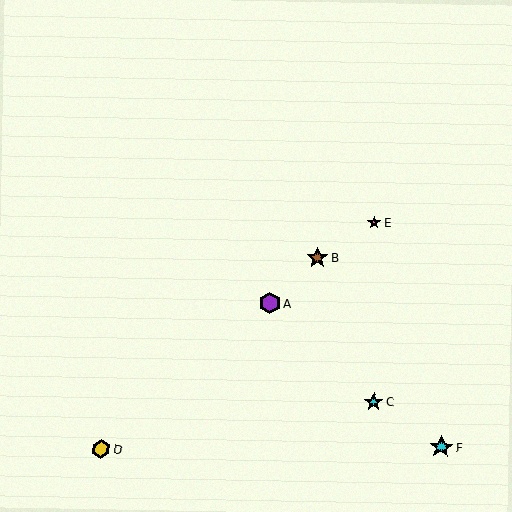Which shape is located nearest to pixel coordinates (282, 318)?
The purple hexagon (labeled A) at (270, 303) is nearest to that location.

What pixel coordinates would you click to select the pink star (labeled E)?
Click at (374, 223) to select the pink star E.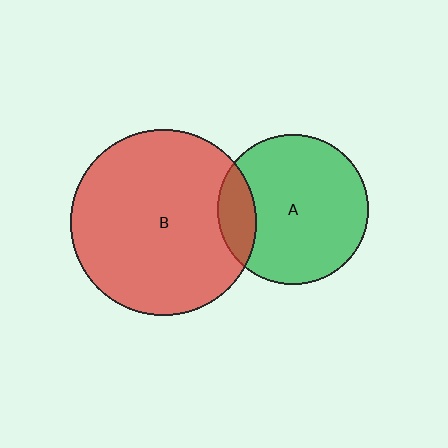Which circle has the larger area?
Circle B (red).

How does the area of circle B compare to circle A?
Approximately 1.5 times.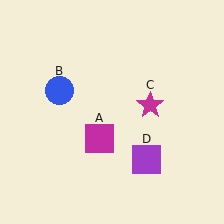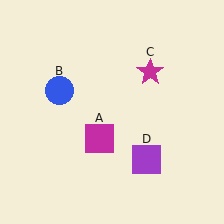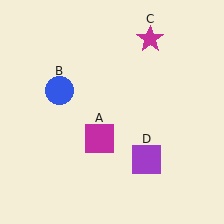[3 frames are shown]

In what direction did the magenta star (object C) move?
The magenta star (object C) moved up.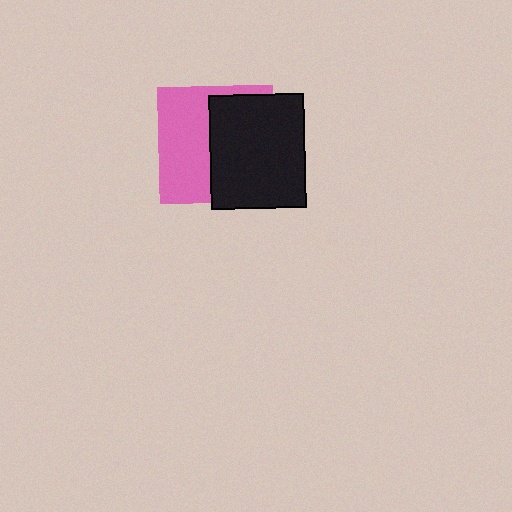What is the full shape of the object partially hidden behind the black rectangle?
The partially hidden object is a pink square.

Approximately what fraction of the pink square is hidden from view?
Roughly 53% of the pink square is hidden behind the black rectangle.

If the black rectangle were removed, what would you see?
You would see the complete pink square.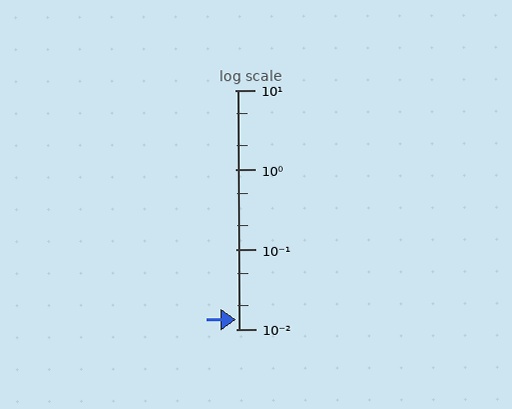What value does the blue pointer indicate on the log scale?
The pointer indicates approximately 0.013.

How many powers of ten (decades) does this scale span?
The scale spans 3 decades, from 0.01 to 10.